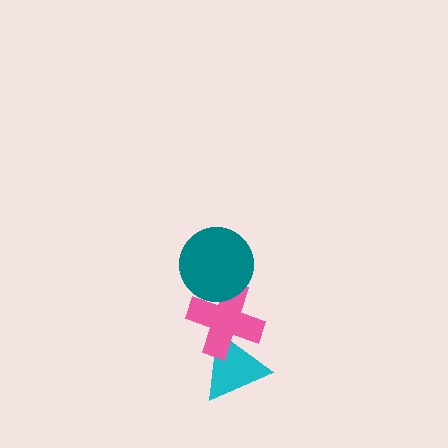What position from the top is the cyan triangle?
The cyan triangle is 3rd from the top.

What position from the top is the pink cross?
The pink cross is 2nd from the top.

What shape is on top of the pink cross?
The teal circle is on top of the pink cross.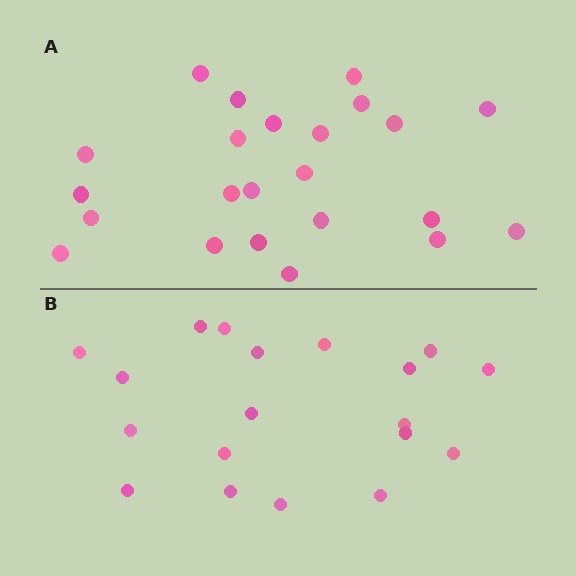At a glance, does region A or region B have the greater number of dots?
Region A (the top region) has more dots.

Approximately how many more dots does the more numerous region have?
Region A has about 4 more dots than region B.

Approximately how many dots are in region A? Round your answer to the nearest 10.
About 20 dots. (The exact count is 23, which rounds to 20.)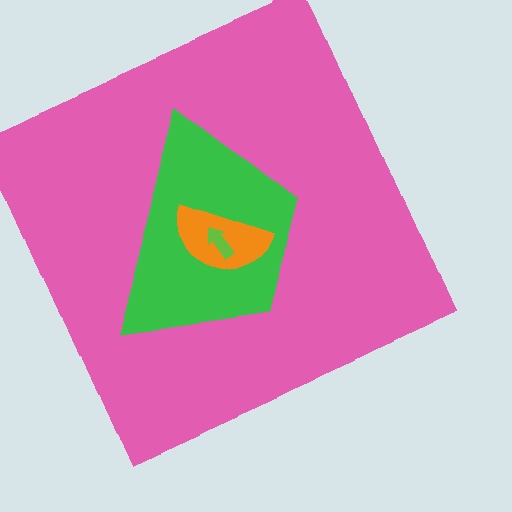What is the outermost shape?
The pink square.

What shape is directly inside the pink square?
The green trapezoid.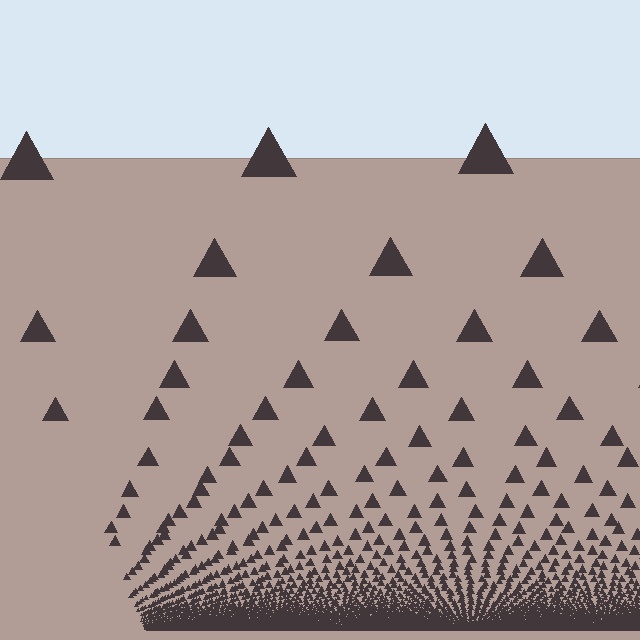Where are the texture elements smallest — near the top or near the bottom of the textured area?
Near the bottom.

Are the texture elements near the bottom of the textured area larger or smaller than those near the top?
Smaller. The gradient is inverted — elements near the bottom are smaller and denser.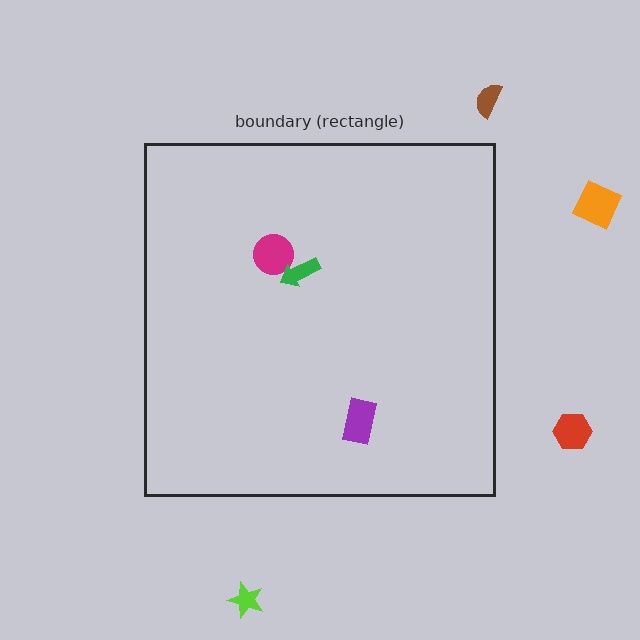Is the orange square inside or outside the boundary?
Outside.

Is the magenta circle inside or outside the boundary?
Inside.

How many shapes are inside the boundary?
3 inside, 4 outside.